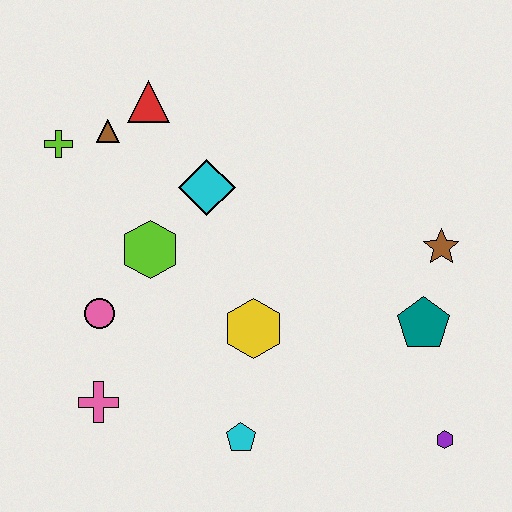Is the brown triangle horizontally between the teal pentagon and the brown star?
No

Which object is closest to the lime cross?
The brown triangle is closest to the lime cross.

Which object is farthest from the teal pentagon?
The lime cross is farthest from the teal pentagon.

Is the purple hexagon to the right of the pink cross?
Yes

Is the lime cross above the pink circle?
Yes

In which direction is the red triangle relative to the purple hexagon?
The red triangle is above the purple hexagon.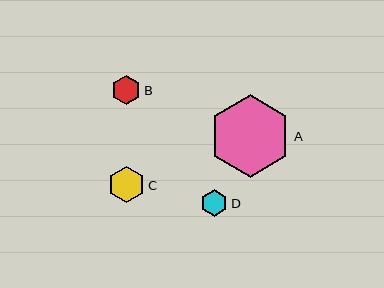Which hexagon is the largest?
Hexagon A is the largest with a size of approximately 83 pixels.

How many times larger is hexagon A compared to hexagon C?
Hexagon A is approximately 2.2 times the size of hexagon C.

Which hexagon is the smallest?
Hexagon D is the smallest with a size of approximately 27 pixels.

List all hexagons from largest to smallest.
From largest to smallest: A, C, B, D.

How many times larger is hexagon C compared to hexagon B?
Hexagon C is approximately 1.3 times the size of hexagon B.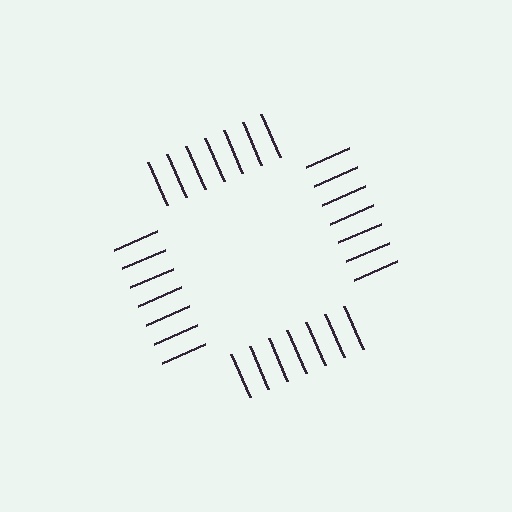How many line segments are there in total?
28 — 7 along each of the 4 edges.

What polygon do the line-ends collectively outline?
An illusory square — the line segments terminate on its edges but no continuous stroke is drawn.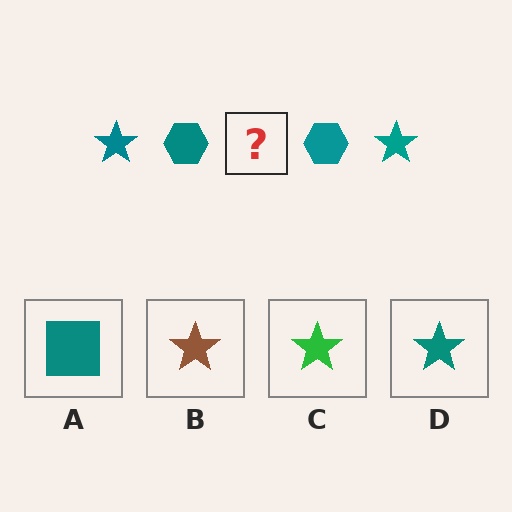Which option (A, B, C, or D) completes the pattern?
D.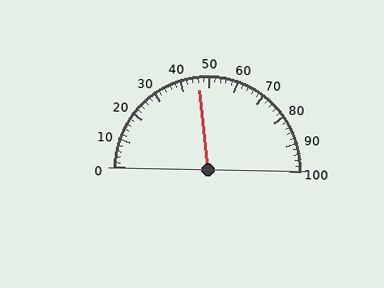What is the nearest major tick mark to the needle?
The nearest major tick mark is 50.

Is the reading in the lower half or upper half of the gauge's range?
The reading is in the lower half of the range (0 to 100).